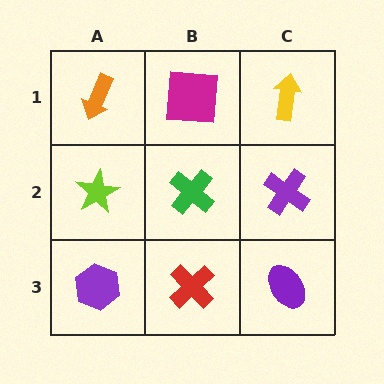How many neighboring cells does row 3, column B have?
3.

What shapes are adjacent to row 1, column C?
A purple cross (row 2, column C), a magenta square (row 1, column B).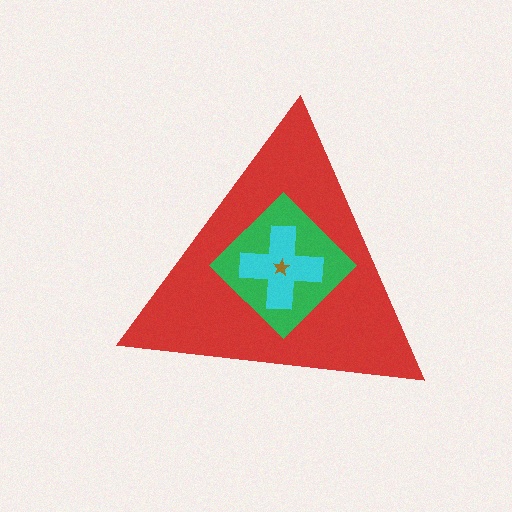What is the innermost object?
The brown star.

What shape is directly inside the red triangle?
The green diamond.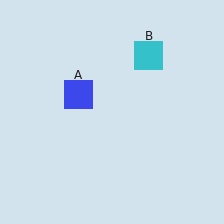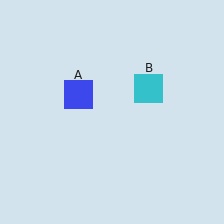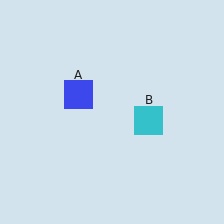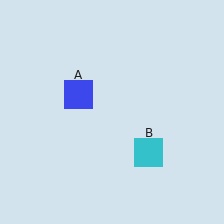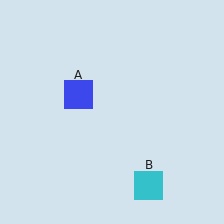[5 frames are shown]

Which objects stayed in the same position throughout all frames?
Blue square (object A) remained stationary.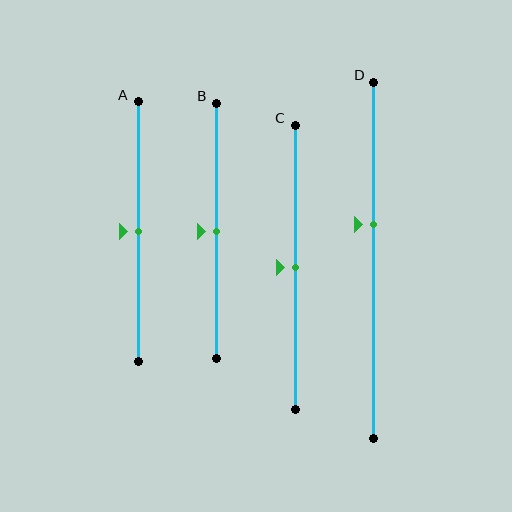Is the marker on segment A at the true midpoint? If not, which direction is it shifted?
Yes, the marker on segment A is at the true midpoint.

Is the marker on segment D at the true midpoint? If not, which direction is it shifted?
No, the marker on segment D is shifted upward by about 10% of the segment length.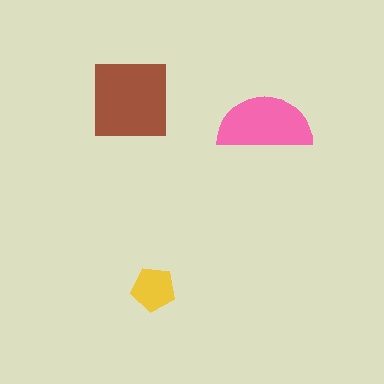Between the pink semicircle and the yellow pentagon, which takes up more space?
The pink semicircle.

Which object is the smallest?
The yellow pentagon.